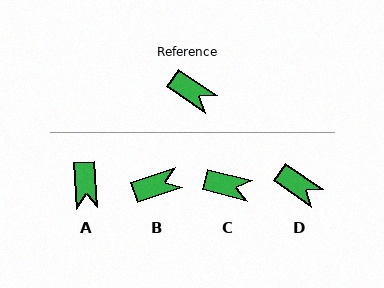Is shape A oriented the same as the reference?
No, it is off by about 51 degrees.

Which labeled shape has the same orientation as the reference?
D.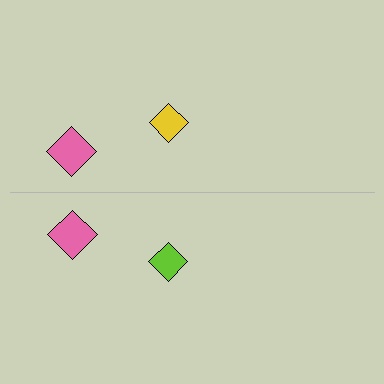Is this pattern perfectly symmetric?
No, the pattern is not perfectly symmetric. The lime diamond on the bottom side breaks the symmetry — its mirror counterpart is yellow.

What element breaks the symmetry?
The lime diamond on the bottom side breaks the symmetry — its mirror counterpart is yellow.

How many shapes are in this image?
There are 4 shapes in this image.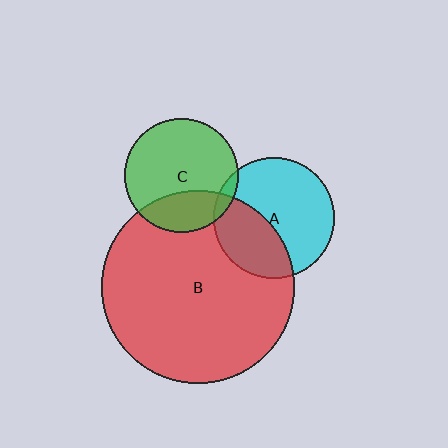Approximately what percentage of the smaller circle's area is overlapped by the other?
Approximately 5%.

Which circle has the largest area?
Circle B (red).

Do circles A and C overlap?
Yes.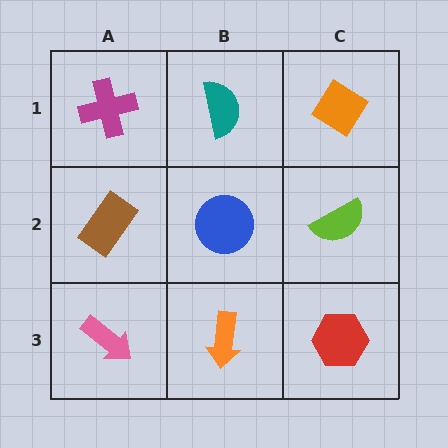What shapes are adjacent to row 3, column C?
A lime semicircle (row 2, column C), an orange arrow (row 3, column B).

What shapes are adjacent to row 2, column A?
A magenta cross (row 1, column A), a pink arrow (row 3, column A), a blue circle (row 2, column B).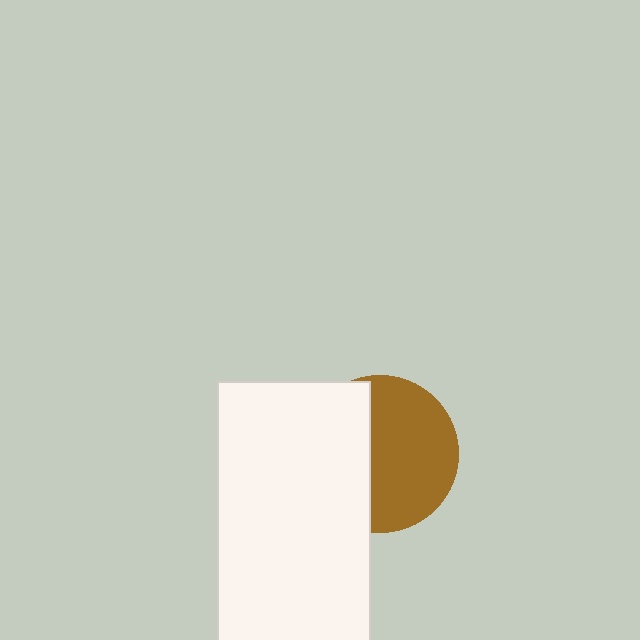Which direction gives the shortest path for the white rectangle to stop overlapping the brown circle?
Moving left gives the shortest separation.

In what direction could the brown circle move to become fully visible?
The brown circle could move right. That would shift it out from behind the white rectangle entirely.